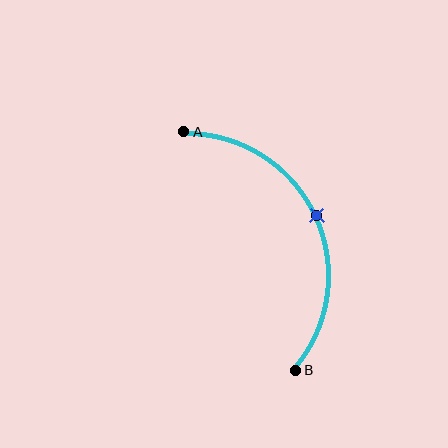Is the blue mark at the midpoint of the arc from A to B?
Yes. The blue mark lies on the arc at equal arc-length from both A and B — it is the arc midpoint.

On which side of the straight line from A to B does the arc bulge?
The arc bulges to the right of the straight line connecting A and B.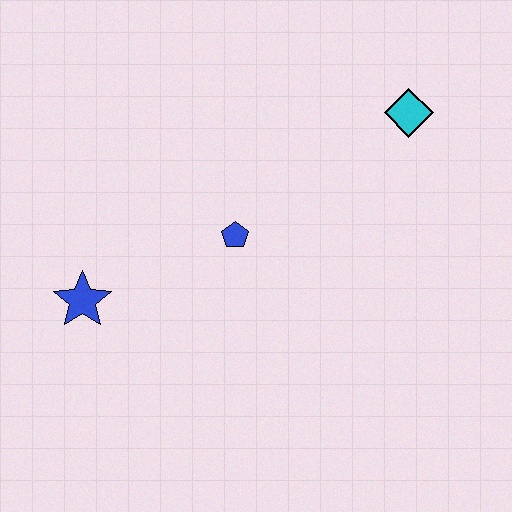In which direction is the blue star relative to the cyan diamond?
The blue star is to the left of the cyan diamond.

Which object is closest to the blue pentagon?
The blue star is closest to the blue pentagon.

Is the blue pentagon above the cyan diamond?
No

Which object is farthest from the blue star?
The cyan diamond is farthest from the blue star.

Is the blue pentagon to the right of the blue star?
Yes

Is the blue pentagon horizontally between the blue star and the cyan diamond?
Yes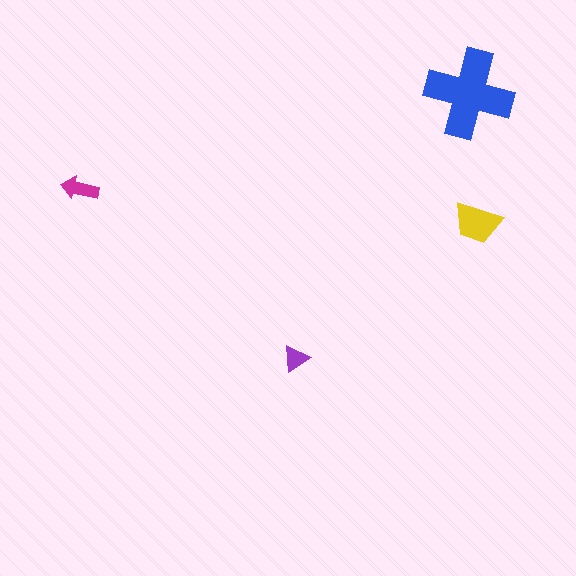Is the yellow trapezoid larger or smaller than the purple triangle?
Larger.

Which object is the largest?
The blue cross.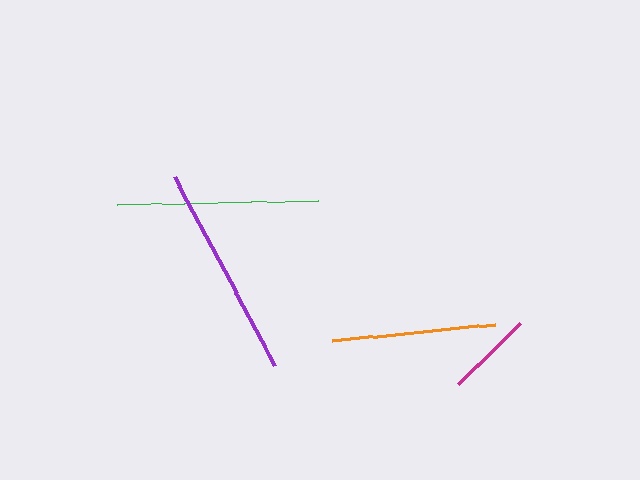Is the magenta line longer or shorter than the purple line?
The purple line is longer than the magenta line.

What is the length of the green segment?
The green segment is approximately 201 pixels long.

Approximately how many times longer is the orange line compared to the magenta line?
The orange line is approximately 1.9 times the length of the magenta line.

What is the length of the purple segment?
The purple segment is approximately 214 pixels long.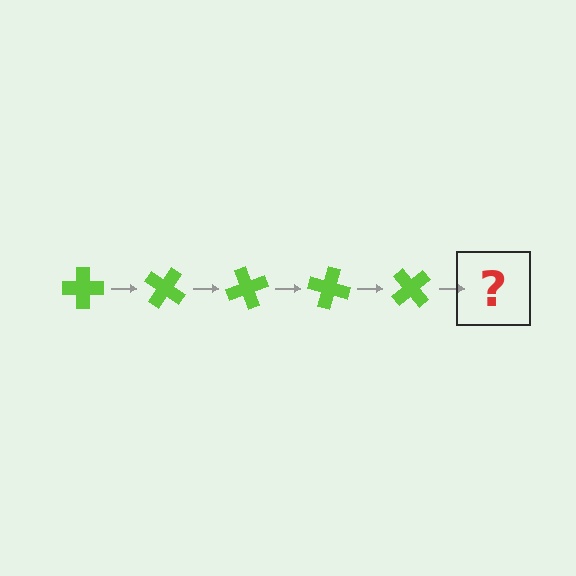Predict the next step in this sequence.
The next step is a lime cross rotated 175 degrees.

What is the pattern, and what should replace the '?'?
The pattern is that the cross rotates 35 degrees each step. The '?' should be a lime cross rotated 175 degrees.